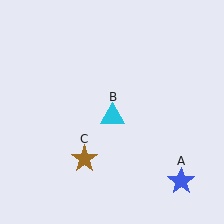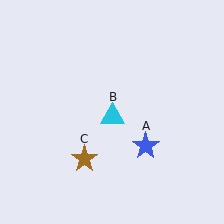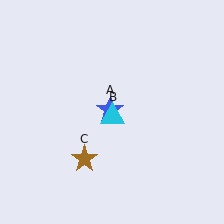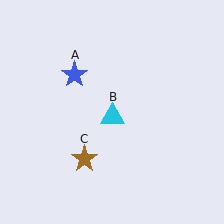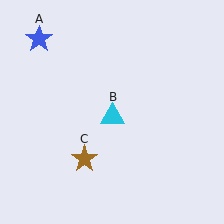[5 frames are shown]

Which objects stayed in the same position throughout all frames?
Cyan triangle (object B) and brown star (object C) remained stationary.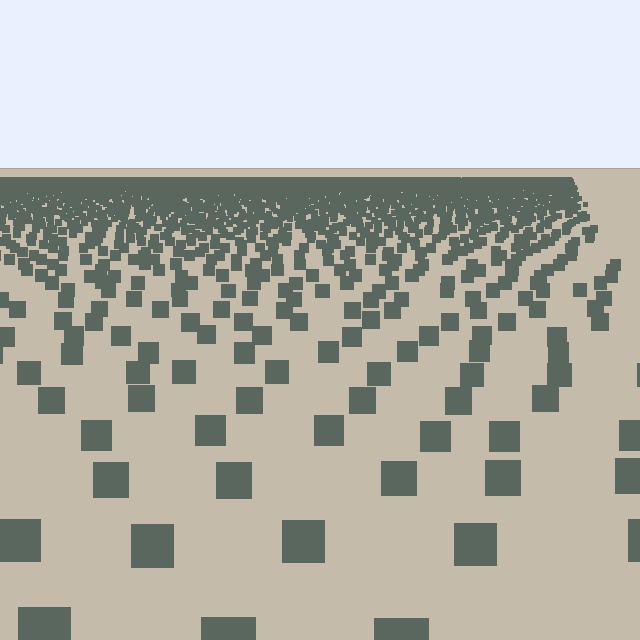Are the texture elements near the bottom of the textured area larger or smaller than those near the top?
Larger. Near the bottom, elements are closer to the viewer and appear at a bigger on-screen size.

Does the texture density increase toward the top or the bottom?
Density increases toward the top.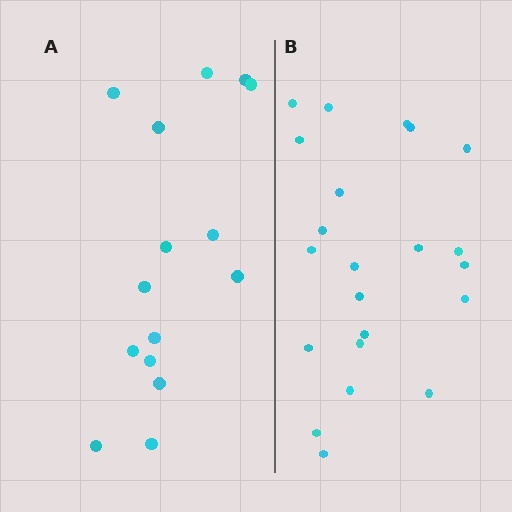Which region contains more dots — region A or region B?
Region B (the right region) has more dots.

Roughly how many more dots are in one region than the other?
Region B has roughly 8 or so more dots than region A.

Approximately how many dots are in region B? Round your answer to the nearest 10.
About 20 dots. (The exact count is 22, which rounds to 20.)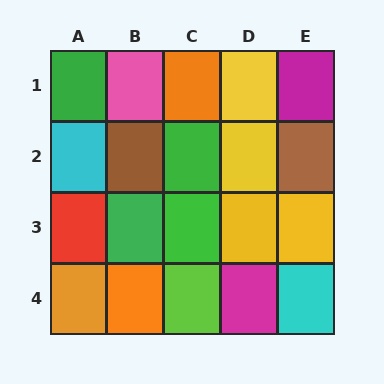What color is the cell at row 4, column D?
Magenta.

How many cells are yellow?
4 cells are yellow.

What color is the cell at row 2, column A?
Cyan.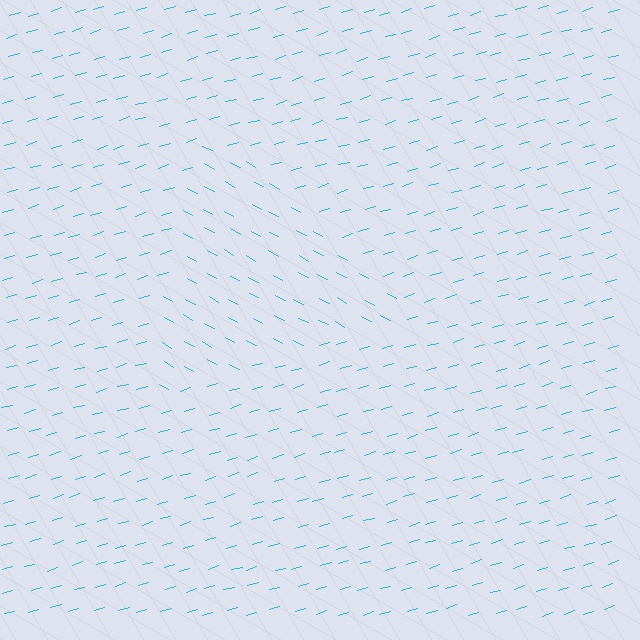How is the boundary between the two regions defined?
The boundary is defined purely by a change in line orientation (approximately 45 degrees difference). All lines are the same color and thickness.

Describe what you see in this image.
The image is filled with small cyan line segments. A triangle region in the image has lines oriented differently from the surrounding lines, creating a visible texture boundary.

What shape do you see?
I see a triangle.